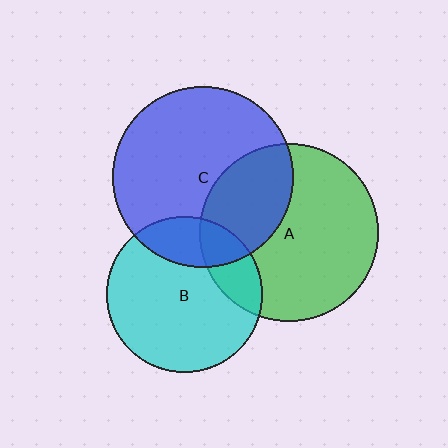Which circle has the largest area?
Circle C (blue).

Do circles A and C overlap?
Yes.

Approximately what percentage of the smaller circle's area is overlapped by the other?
Approximately 30%.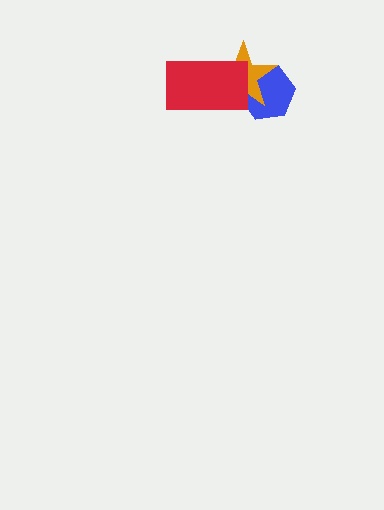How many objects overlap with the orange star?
2 objects overlap with the orange star.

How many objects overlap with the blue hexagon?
2 objects overlap with the blue hexagon.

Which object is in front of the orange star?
The red rectangle is in front of the orange star.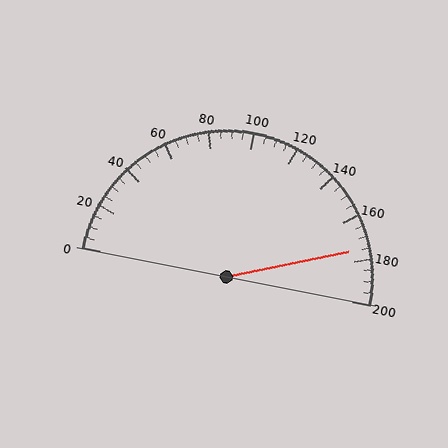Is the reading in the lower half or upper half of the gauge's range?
The reading is in the upper half of the range (0 to 200).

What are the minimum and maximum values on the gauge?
The gauge ranges from 0 to 200.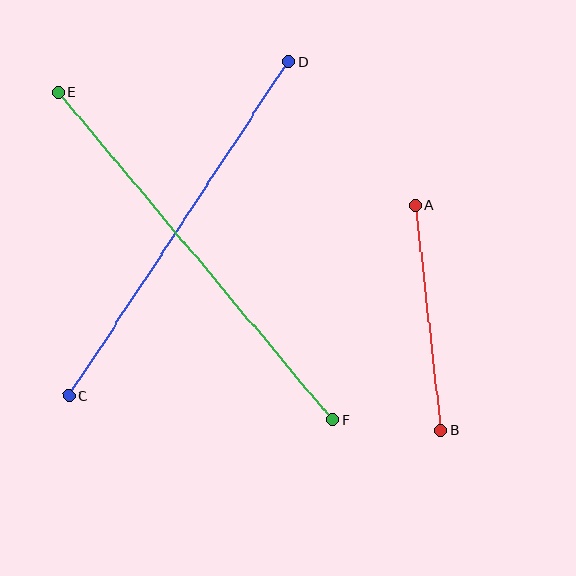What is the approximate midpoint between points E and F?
The midpoint is at approximately (195, 256) pixels.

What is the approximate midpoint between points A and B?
The midpoint is at approximately (428, 318) pixels.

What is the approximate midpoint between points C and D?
The midpoint is at approximately (179, 229) pixels.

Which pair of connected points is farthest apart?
Points E and F are farthest apart.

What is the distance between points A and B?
The distance is approximately 226 pixels.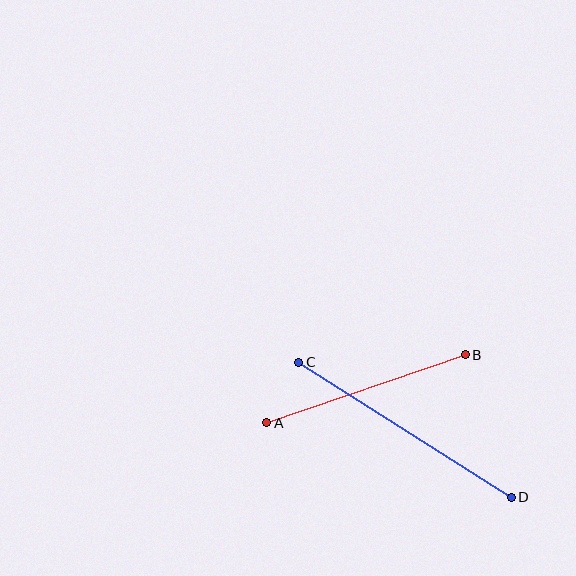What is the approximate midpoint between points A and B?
The midpoint is at approximately (366, 389) pixels.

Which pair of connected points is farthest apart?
Points C and D are farthest apart.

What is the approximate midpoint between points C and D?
The midpoint is at approximately (405, 430) pixels.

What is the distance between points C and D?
The distance is approximately 252 pixels.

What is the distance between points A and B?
The distance is approximately 209 pixels.